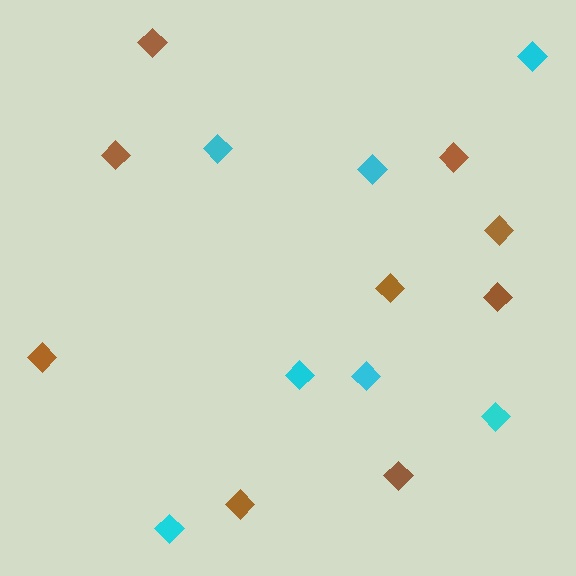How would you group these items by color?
There are 2 groups: one group of brown diamonds (9) and one group of cyan diamonds (7).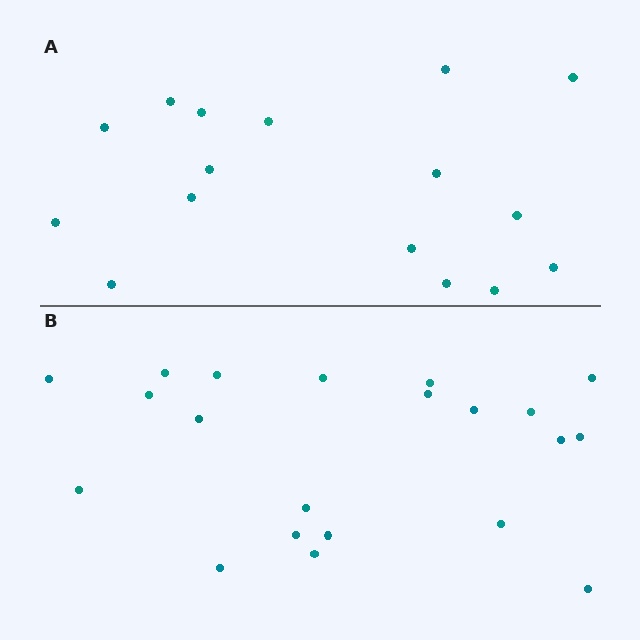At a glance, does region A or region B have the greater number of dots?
Region B (the bottom region) has more dots.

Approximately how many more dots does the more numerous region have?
Region B has about 5 more dots than region A.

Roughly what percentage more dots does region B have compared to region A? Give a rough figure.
About 30% more.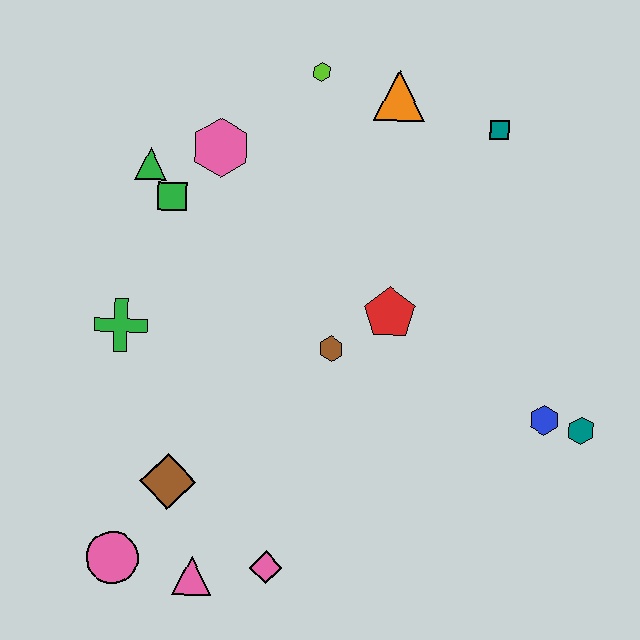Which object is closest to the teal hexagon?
The blue hexagon is closest to the teal hexagon.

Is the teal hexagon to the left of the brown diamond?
No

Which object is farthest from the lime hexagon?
The pink circle is farthest from the lime hexagon.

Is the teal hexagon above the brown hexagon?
No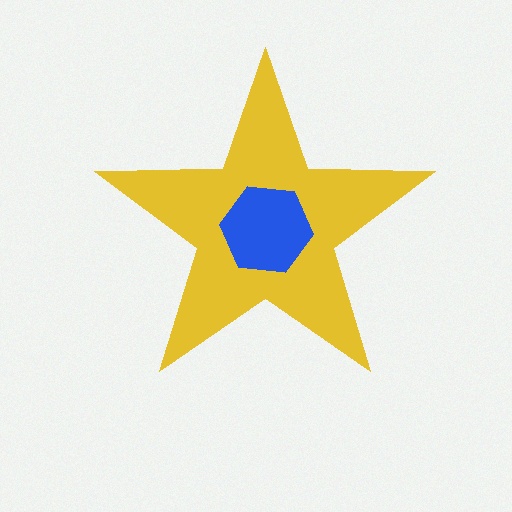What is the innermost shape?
The blue hexagon.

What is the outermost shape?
The yellow star.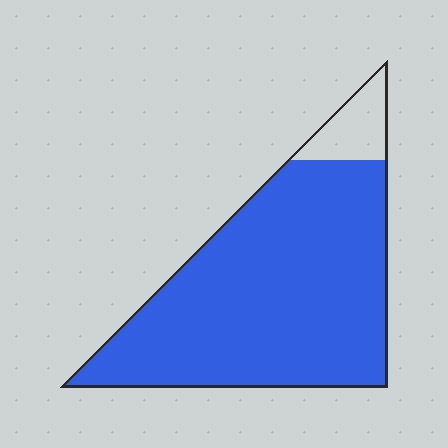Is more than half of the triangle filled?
Yes.